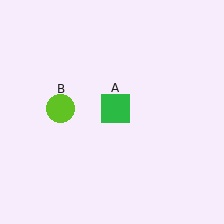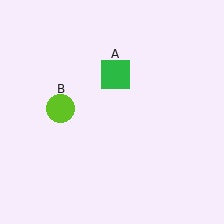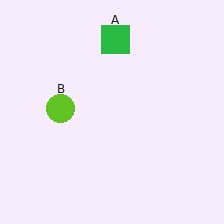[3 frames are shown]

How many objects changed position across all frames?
1 object changed position: green square (object A).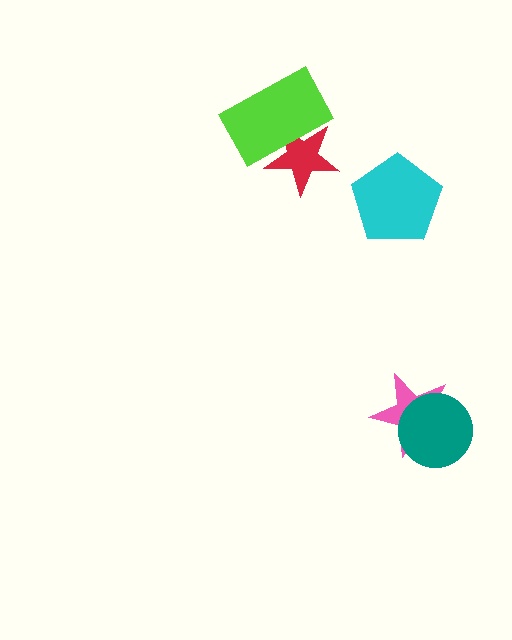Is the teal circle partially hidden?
No, no other shape covers it.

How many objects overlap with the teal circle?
1 object overlaps with the teal circle.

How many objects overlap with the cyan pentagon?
0 objects overlap with the cyan pentagon.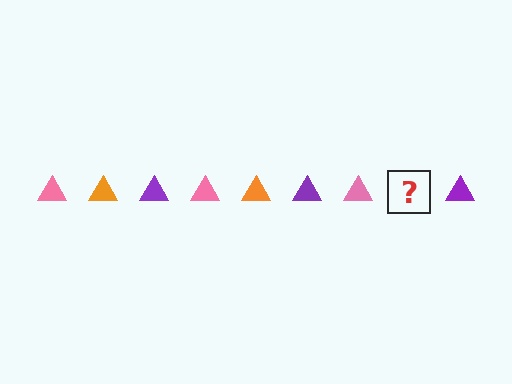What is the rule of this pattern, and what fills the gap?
The rule is that the pattern cycles through pink, orange, purple triangles. The gap should be filled with an orange triangle.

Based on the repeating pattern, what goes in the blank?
The blank should be an orange triangle.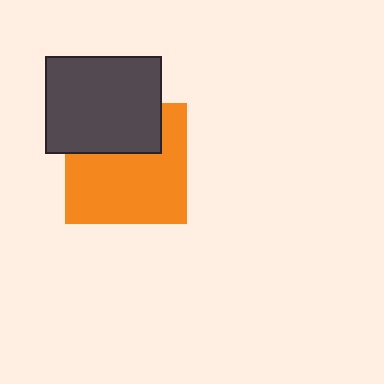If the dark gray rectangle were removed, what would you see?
You would see the complete orange square.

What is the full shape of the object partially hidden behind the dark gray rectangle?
The partially hidden object is an orange square.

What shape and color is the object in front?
The object in front is a dark gray rectangle.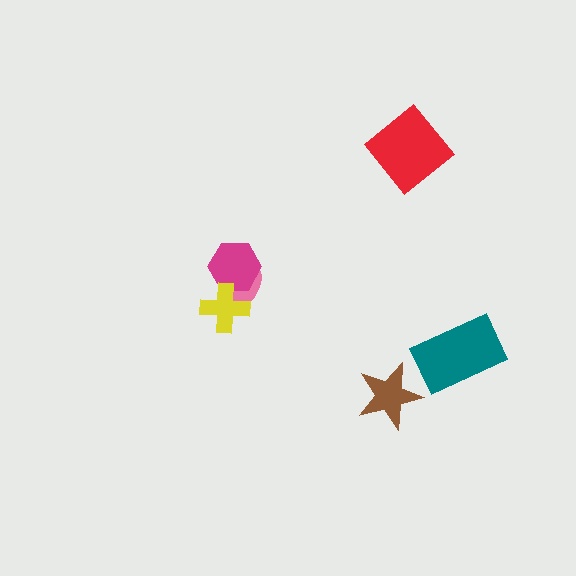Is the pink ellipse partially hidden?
Yes, it is partially covered by another shape.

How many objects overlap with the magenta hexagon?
2 objects overlap with the magenta hexagon.